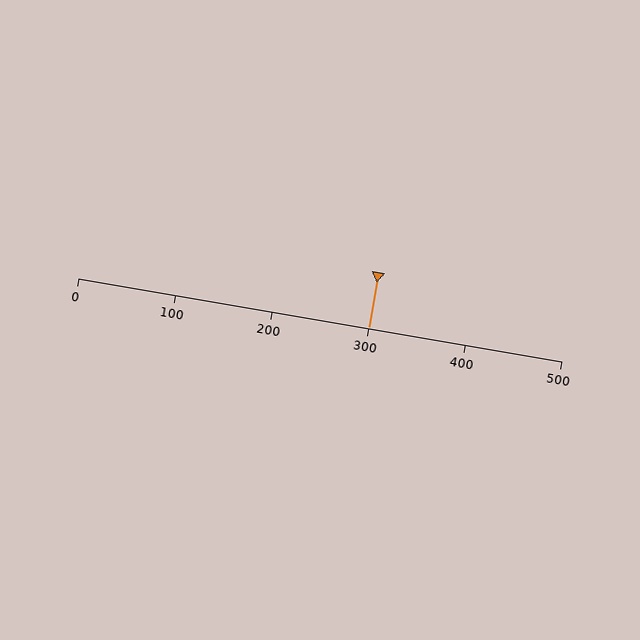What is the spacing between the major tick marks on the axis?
The major ticks are spaced 100 apart.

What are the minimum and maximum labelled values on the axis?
The axis runs from 0 to 500.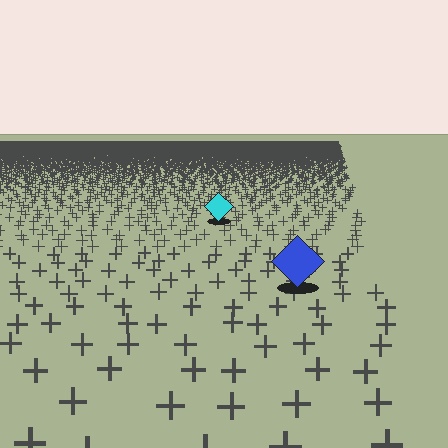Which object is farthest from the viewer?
The cyan diamond is farthest from the viewer. It appears smaller and the ground texture around it is denser.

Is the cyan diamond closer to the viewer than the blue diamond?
No. The blue diamond is closer — you can tell from the texture gradient: the ground texture is coarser near it.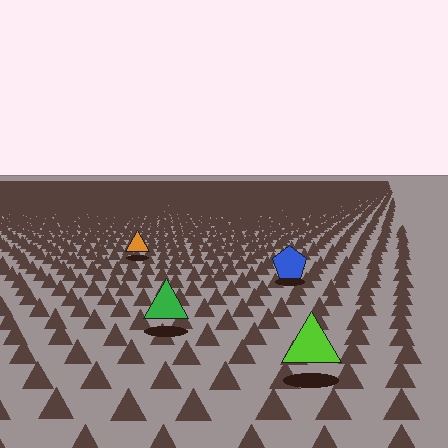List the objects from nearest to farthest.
From nearest to farthest: the lime triangle, the green triangle, the blue pentagon, the orange triangle.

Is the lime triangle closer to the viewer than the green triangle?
Yes. The lime triangle is closer — you can tell from the texture gradient: the ground texture is coarser near it.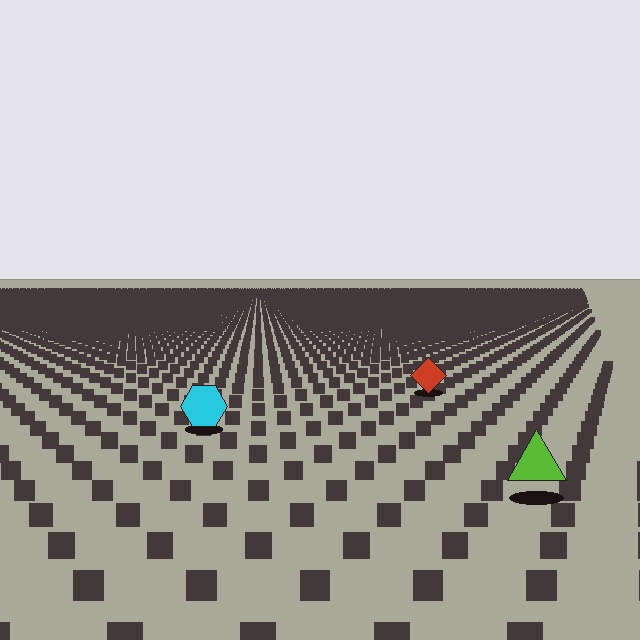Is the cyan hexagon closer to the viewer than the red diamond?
Yes. The cyan hexagon is closer — you can tell from the texture gradient: the ground texture is coarser near it.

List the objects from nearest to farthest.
From nearest to farthest: the lime triangle, the cyan hexagon, the red diamond.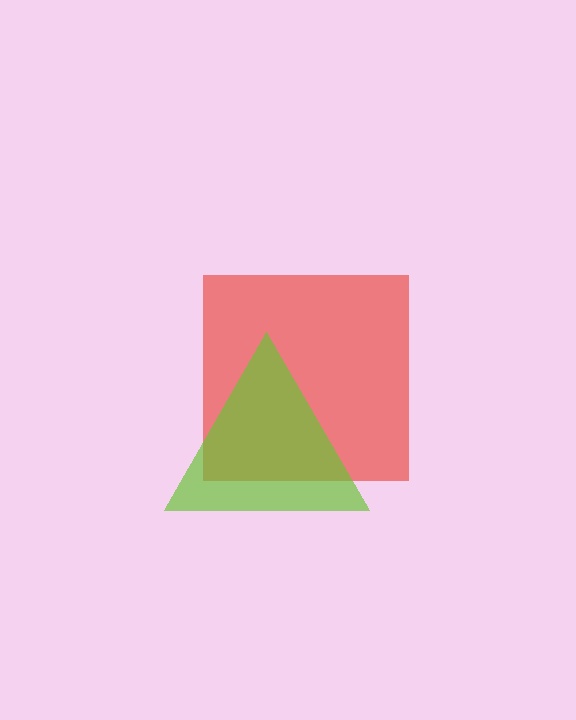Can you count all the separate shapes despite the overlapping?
Yes, there are 2 separate shapes.